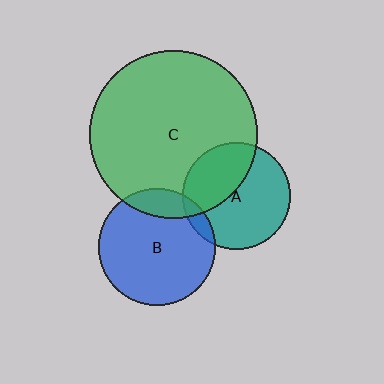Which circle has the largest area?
Circle C (green).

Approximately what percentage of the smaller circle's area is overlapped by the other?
Approximately 10%.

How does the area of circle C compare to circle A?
Approximately 2.4 times.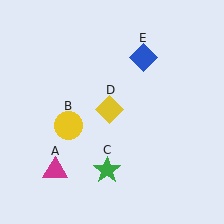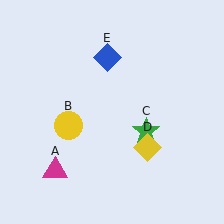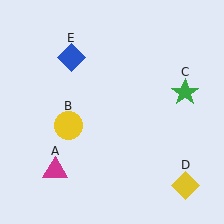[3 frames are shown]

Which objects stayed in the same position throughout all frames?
Magenta triangle (object A) and yellow circle (object B) remained stationary.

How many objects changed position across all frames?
3 objects changed position: green star (object C), yellow diamond (object D), blue diamond (object E).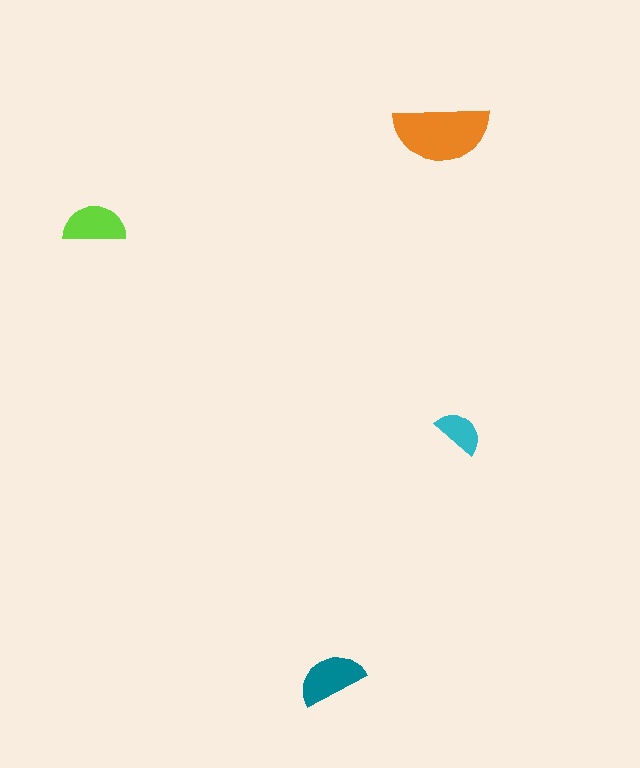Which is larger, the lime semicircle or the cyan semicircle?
The lime one.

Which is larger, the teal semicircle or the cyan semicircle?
The teal one.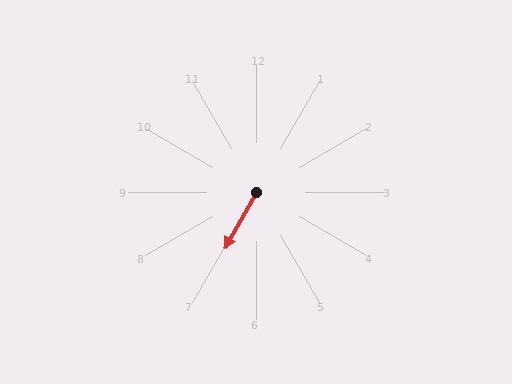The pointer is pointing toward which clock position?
Roughly 7 o'clock.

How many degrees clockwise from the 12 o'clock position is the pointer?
Approximately 209 degrees.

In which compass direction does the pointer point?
Southwest.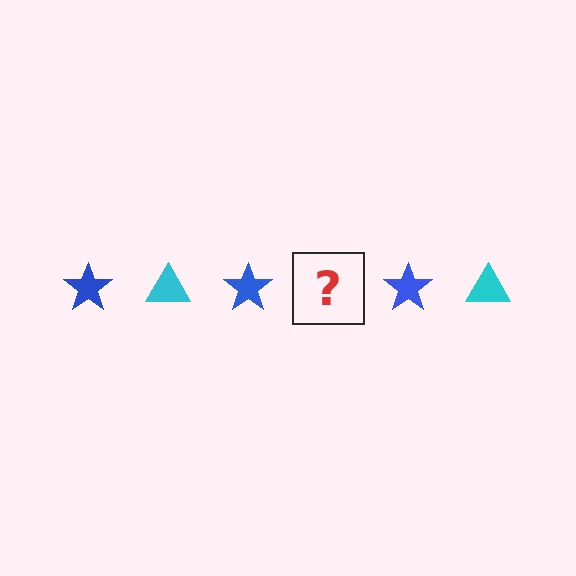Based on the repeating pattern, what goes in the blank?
The blank should be a cyan triangle.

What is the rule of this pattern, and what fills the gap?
The rule is that the pattern alternates between blue star and cyan triangle. The gap should be filled with a cyan triangle.